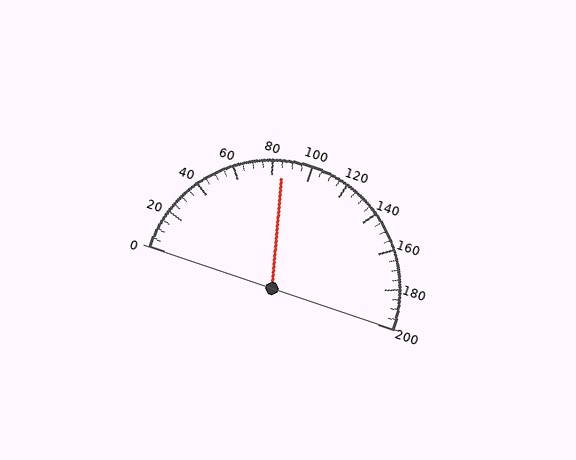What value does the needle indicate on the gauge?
The needle indicates approximately 85.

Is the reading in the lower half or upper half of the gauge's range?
The reading is in the lower half of the range (0 to 200).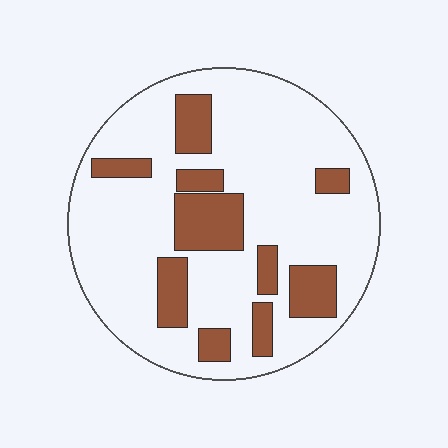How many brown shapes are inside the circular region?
10.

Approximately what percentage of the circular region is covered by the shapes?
Approximately 25%.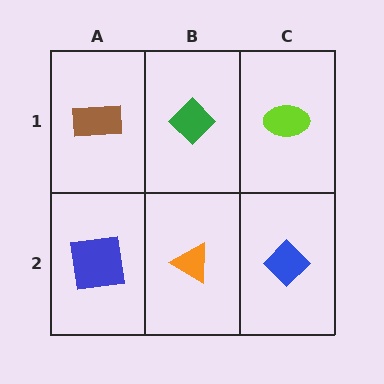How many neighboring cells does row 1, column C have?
2.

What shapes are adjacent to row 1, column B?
An orange triangle (row 2, column B), a brown rectangle (row 1, column A), a lime ellipse (row 1, column C).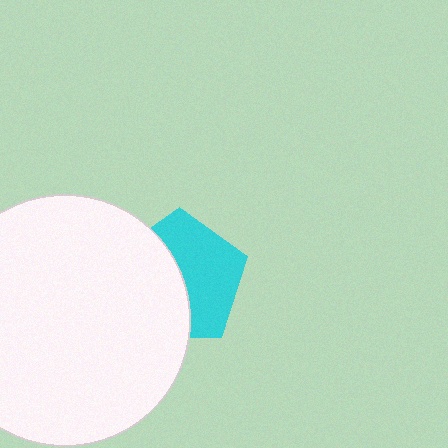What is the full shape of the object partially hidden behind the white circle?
The partially hidden object is a cyan pentagon.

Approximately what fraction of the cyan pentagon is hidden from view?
Roughly 49% of the cyan pentagon is hidden behind the white circle.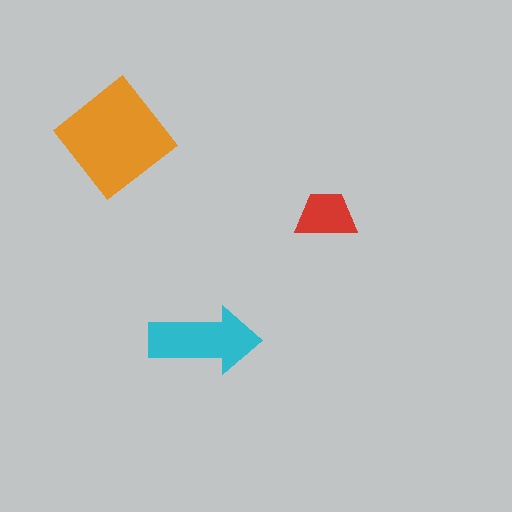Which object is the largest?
The orange diamond.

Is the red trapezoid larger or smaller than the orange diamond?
Smaller.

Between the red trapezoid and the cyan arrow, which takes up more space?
The cyan arrow.